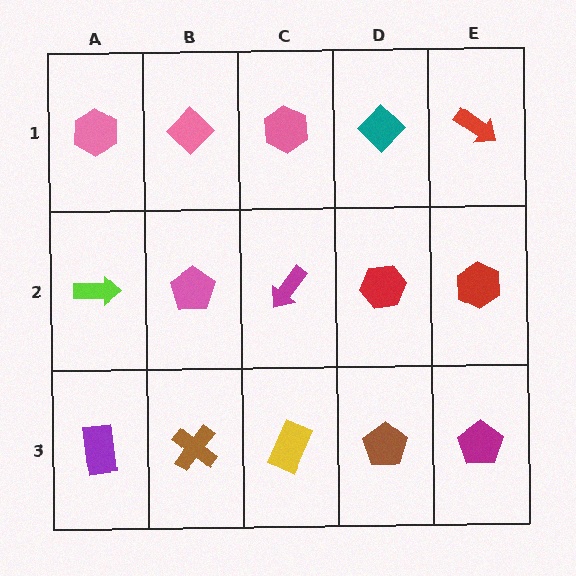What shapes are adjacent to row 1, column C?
A magenta arrow (row 2, column C), a pink diamond (row 1, column B), a teal diamond (row 1, column D).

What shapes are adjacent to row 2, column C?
A pink hexagon (row 1, column C), a yellow rectangle (row 3, column C), a pink pentagon (row 2, column B), a red hexagon (row 2, column D).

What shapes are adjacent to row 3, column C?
A magenta arrow (row 2, column C), a brown cross (row 3, column B), a brown pentagon (row 3, column D).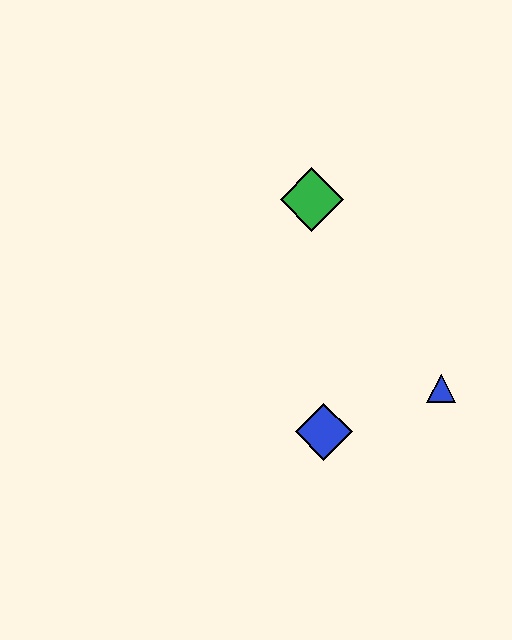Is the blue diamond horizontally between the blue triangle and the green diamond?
Yes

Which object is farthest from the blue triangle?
The green diamond is farthest from the blue triangle.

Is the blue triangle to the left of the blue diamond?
No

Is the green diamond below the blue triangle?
No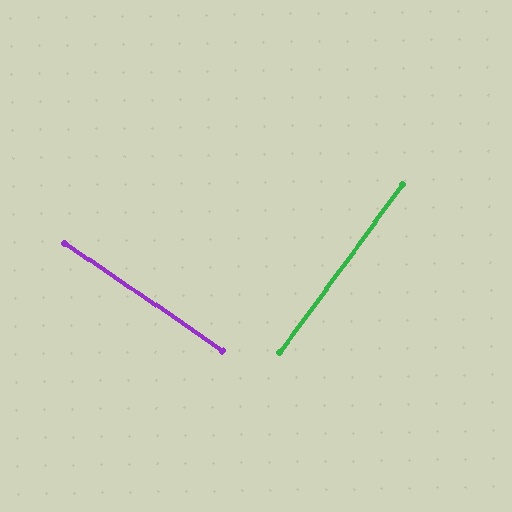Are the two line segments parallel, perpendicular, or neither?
Perpendicular — they meet at approximately 88°.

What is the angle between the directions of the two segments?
Approximately 88 degrees.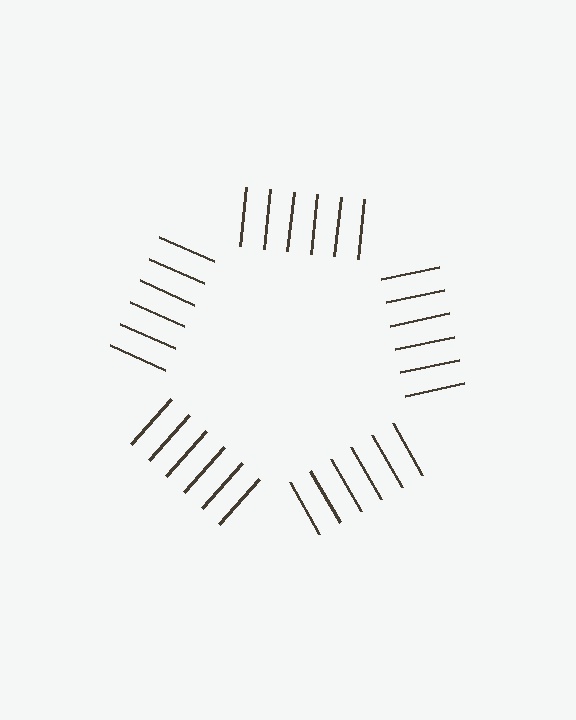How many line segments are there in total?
30 — 6 along each of the 5 edges.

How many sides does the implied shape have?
5 sides — the line-ends trace a pentagon.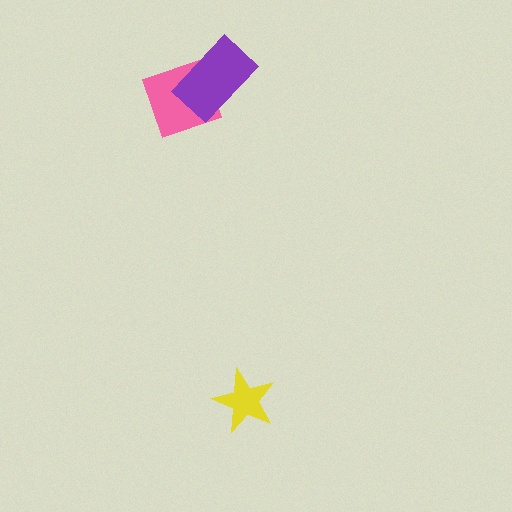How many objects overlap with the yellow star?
0 objects overlap with the yellow star.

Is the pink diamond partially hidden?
Yes, it is partially covered by another shape.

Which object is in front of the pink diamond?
The purple rectangle is in front of the pink diamond.